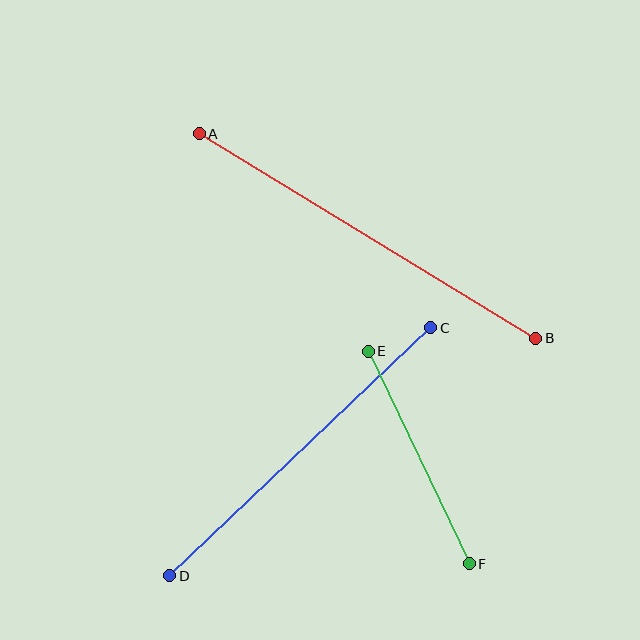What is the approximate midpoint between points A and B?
The midpoint is at approximately (367, 236) pixels.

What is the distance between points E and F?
The distance is approximately 236 pixels.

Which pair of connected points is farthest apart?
Points A and B are farthest apart.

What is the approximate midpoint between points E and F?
The midpoint is at approximately (419, 457) pixels.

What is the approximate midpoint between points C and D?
The midpoint is at approximately (300, 452) pixels.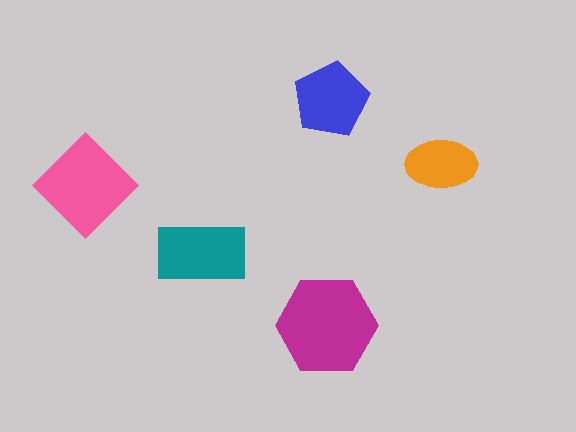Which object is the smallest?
The orange ellipse.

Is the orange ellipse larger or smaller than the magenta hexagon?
Smaller.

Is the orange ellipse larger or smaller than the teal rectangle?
Smaller.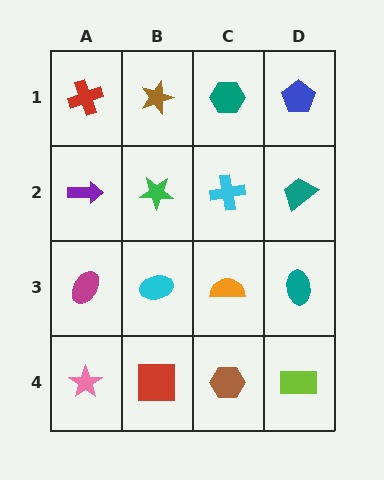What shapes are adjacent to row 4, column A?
A magenta ellipse (row 3, column A), a red square (row 4, column B).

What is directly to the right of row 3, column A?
A cyan ellipse.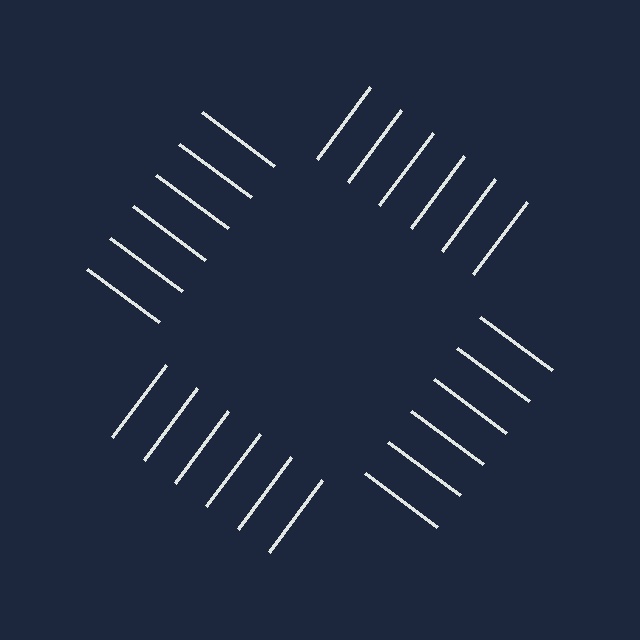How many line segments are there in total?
24 — 6 along each of the 4 edges.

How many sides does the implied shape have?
4 sides — the line-ends trace a square.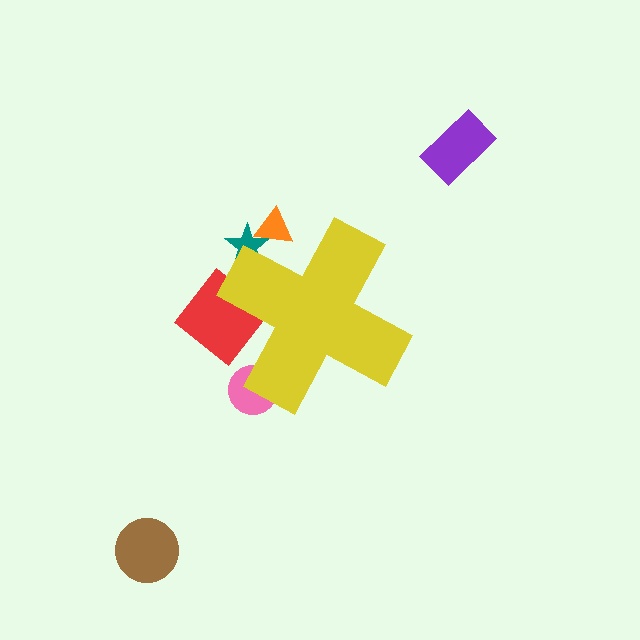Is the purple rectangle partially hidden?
No, the purple rectangle is fully visible.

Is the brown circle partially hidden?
No, the brown circle is fully visible.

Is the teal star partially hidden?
Yes, the teal star is partially hidden behind the yellow cross.